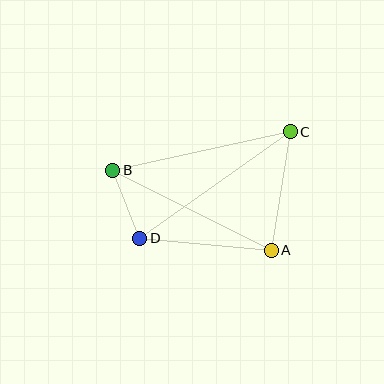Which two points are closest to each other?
Points B and D are closest to each other.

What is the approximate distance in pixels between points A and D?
The distance between A and D is approximately 132 pixels.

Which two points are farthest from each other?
Points C and D are farthest from each other.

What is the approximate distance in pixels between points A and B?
The distance between A and B is approximately 178 pixels.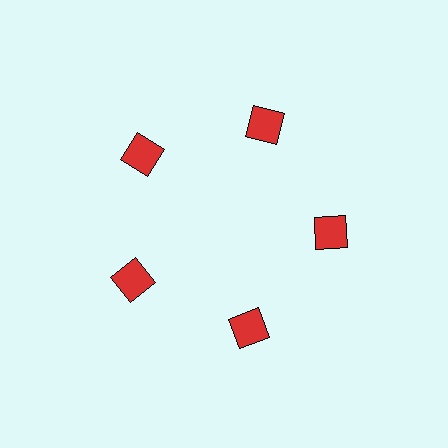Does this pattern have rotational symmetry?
Yes, this pattern has 5-fold rotational symmetry. It looks the same after rotating 72 degrees around the center.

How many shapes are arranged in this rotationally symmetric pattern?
There are 5 shapes, arranged in 5 groups of 1.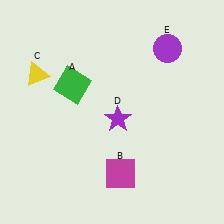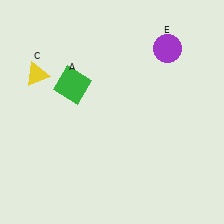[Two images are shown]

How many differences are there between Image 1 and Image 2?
There are 2 differences between the two images.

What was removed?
The magenta square (B), the purple star (D) were removed in Image 2.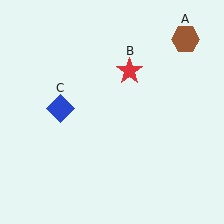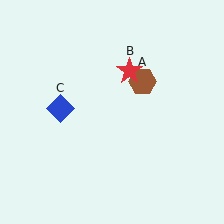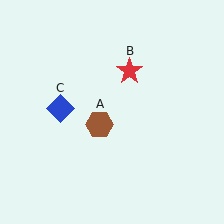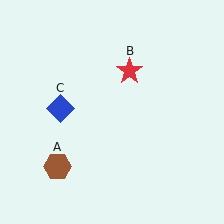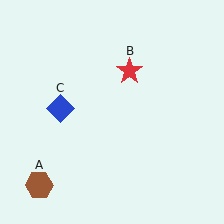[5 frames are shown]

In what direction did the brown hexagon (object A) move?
The brown hexagon (object A) moved down and to the left.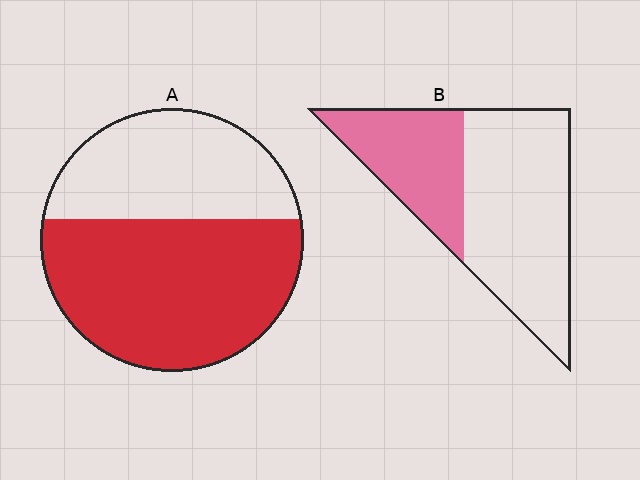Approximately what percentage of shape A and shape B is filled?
A is approximately 60% and B is approximately 35%.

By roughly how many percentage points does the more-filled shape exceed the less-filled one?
By roughly 25 percentage points (A over B).